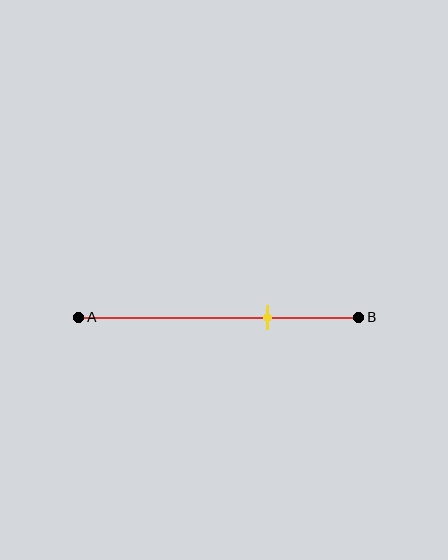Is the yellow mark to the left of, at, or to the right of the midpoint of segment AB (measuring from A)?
The yellow mark is to the right of the midpoint of segment AB.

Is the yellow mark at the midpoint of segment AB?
No, the mark is at about 70% from A, not at the 50% midpoint.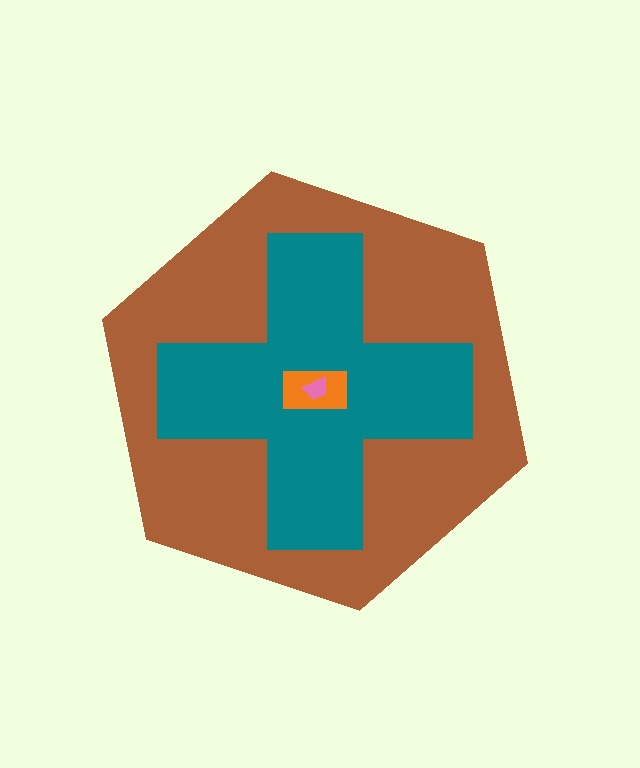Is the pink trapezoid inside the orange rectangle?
Yes.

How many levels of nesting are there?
4.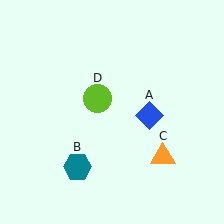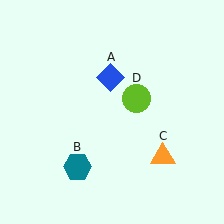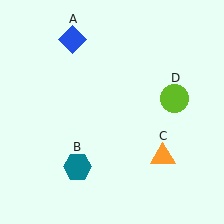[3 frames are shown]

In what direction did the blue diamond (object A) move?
The blue diamond (object A) moved up and to the left.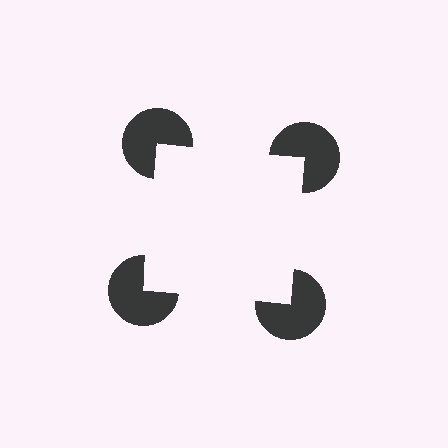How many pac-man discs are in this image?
There are 4 — one at each vertex of the illusory square.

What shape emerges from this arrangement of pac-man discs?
An illusory square — its edges are inferred from the aligned wedge cuts in the pac-man discs, not physically drawn.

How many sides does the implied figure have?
4 sides.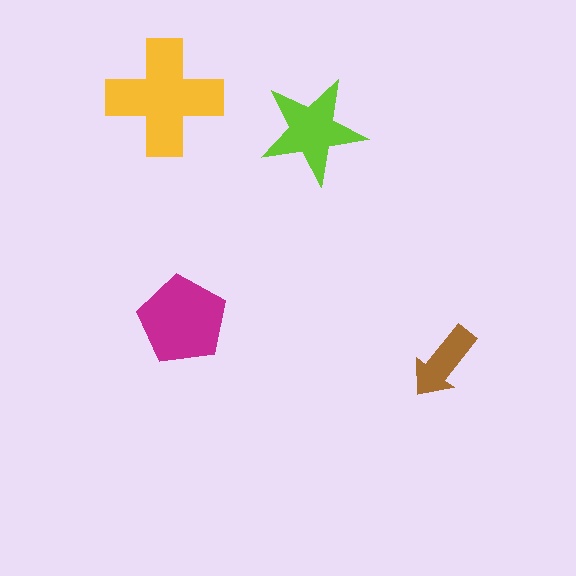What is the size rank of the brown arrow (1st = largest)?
4th.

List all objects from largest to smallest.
The yellow cross, the magenta pentagon, the lime star, the brown arrow.